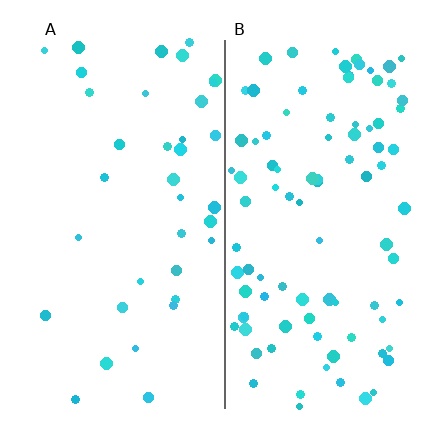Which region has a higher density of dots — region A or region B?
B (the right).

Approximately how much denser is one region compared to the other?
Approximately 2.4× — region B over region A.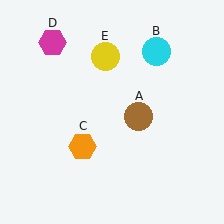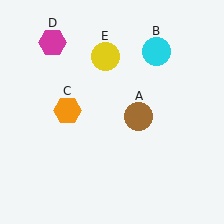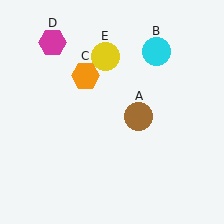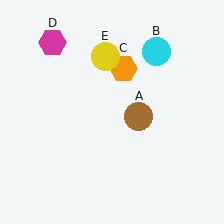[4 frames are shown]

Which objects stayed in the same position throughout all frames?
Brown circle (object A) and cyan circle (object B) and magenta hexagon (object D) and yellow circle (object E) remained stationary.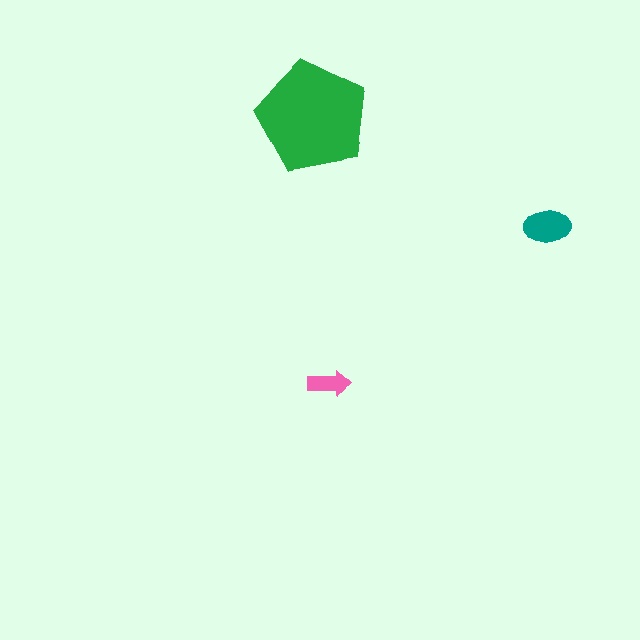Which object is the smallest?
The pink arrow.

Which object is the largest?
The green pentagon.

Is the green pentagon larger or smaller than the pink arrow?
Larger.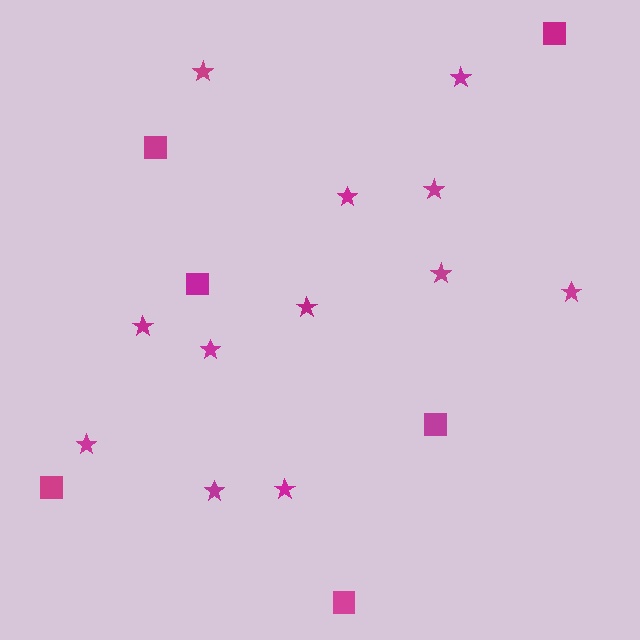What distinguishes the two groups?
There are 2 groups: one group of squares (6) and one group of stars (12).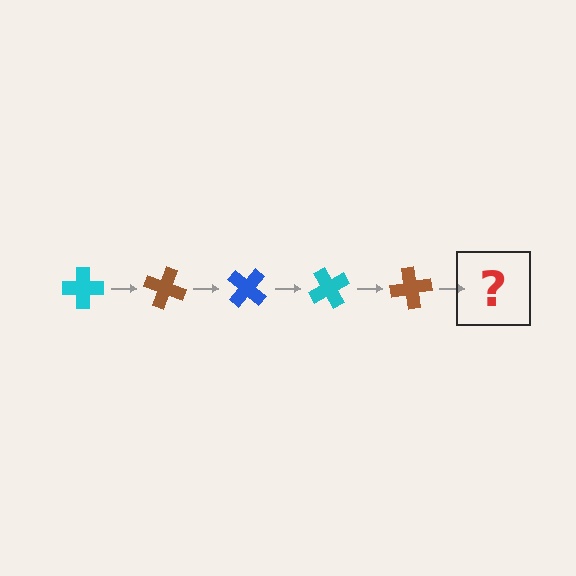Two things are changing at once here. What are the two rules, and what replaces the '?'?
The two rules are that it rotates 20 degrees each step and the color cycles through cyan, brown, and blue. The '?' should be a blue cross, rotated 100 degrees from the start.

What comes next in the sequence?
The next element should be a blue cross, rotated 100 degrees from the start.